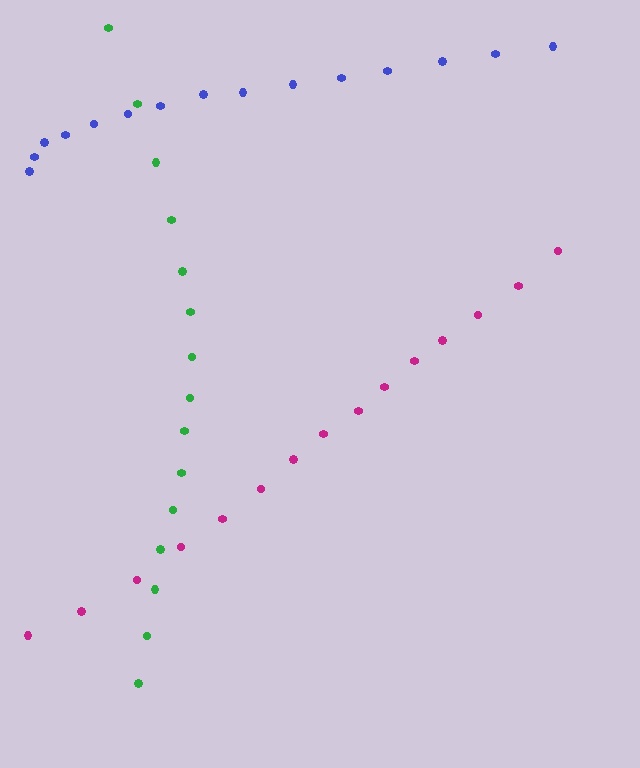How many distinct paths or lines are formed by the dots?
There are 3 distinct paths.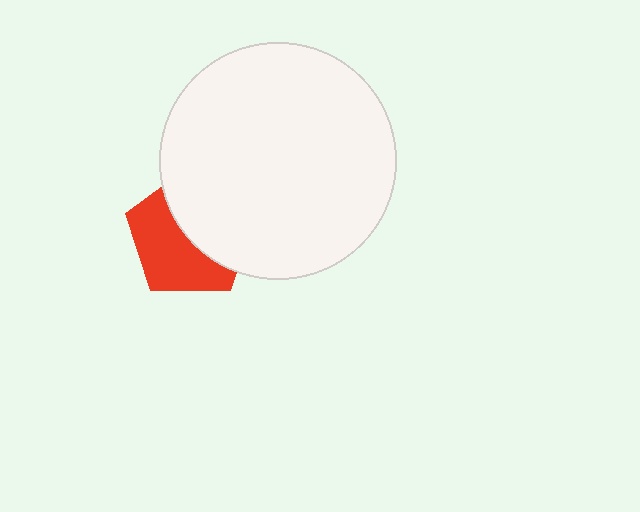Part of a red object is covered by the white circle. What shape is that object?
It is a pentagon.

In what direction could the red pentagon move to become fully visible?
The red pentagon could move left. That would shift it out from behind the white circle entirely.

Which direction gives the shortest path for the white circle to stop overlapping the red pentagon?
Moving right gives the shortest separation.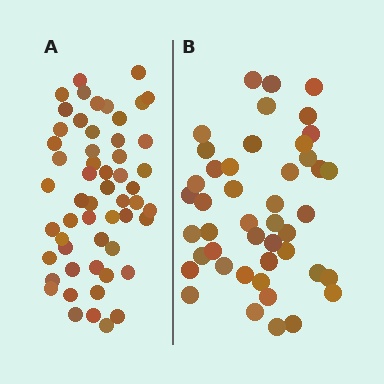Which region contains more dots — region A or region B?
Region A (the left region) has more dots.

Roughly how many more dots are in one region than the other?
Region A has roughly 10 or so more dots than region B.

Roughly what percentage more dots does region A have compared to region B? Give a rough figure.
About 20% more.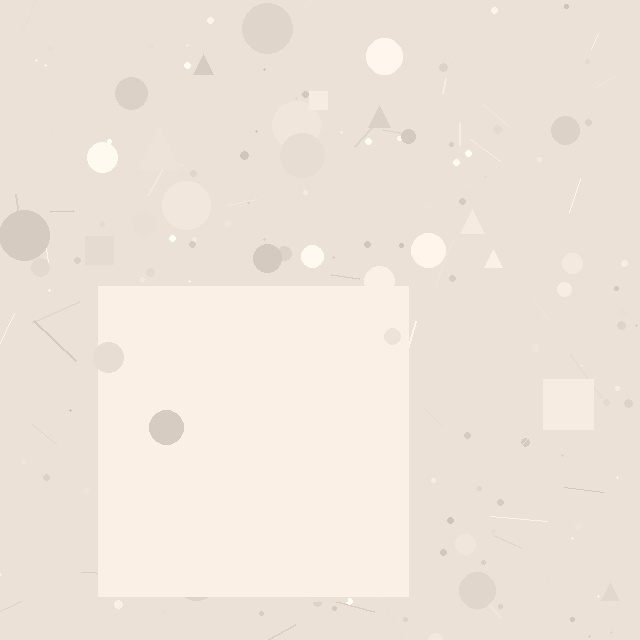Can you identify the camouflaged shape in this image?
The camouflaged shape is a square.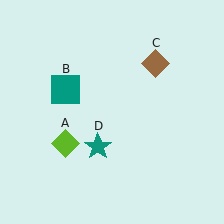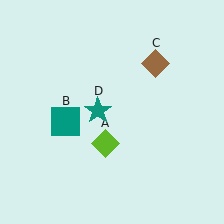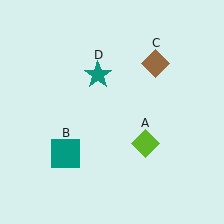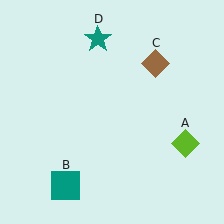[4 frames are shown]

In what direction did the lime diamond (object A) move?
The lime diamond (object A) moved right.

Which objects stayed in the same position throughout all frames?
Brown diamond (object C) remained stationary.